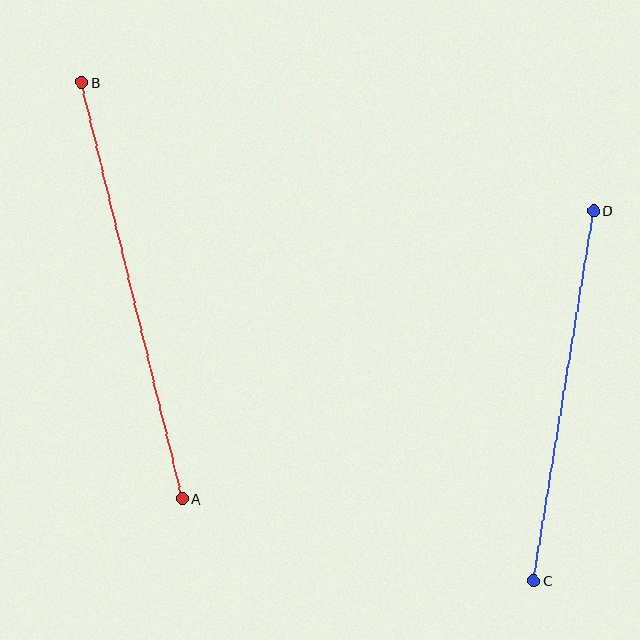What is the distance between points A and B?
The distance is approximately 429 pixels.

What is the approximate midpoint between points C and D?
The midpoint is at approximately (564, 396) pixels.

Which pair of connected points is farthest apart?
Points A and B are farthest apart.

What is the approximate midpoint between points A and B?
The midpoint is at approximately (132, 291) pixels.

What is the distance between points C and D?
The distance is approximately 375 pixels.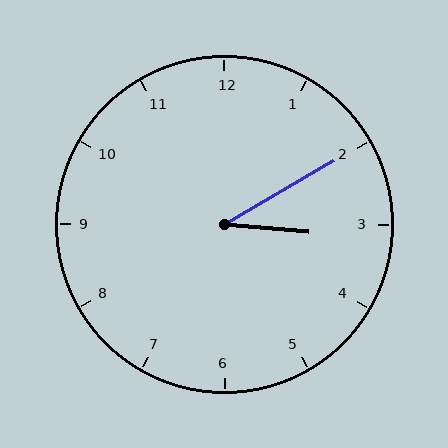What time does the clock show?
3:10.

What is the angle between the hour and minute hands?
Approximately 35 degrees.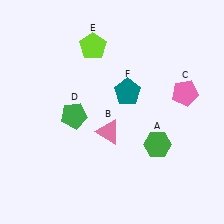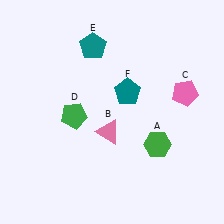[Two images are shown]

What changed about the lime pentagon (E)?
In Image 1, E is lime. In Image 2, it changed to teal.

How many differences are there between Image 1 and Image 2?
There is 1 difference between the two images.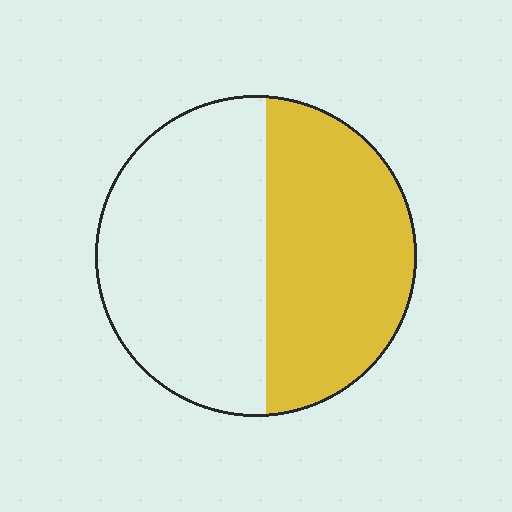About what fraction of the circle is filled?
About one half (1/2).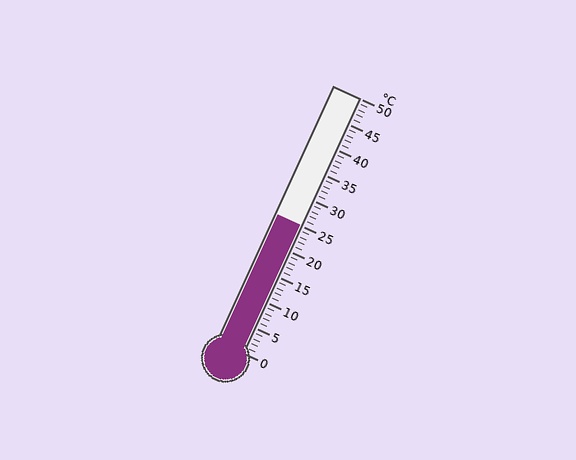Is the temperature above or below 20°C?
The temperature is above 20°C.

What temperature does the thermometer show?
The thermometer shows approximately 25°C.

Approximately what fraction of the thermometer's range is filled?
The thermometer is filled to approximately 50% of its range.